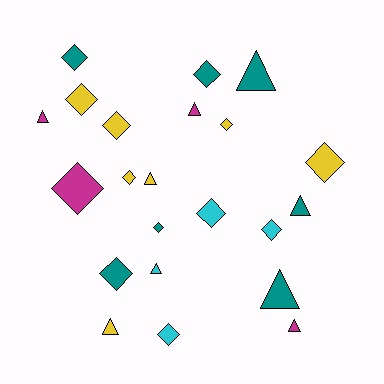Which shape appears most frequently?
Diamond, with 13 objects.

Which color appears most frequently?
Teal, with 7 objects.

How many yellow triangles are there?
There are 2 yellow triangles.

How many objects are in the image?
There are 22 objects.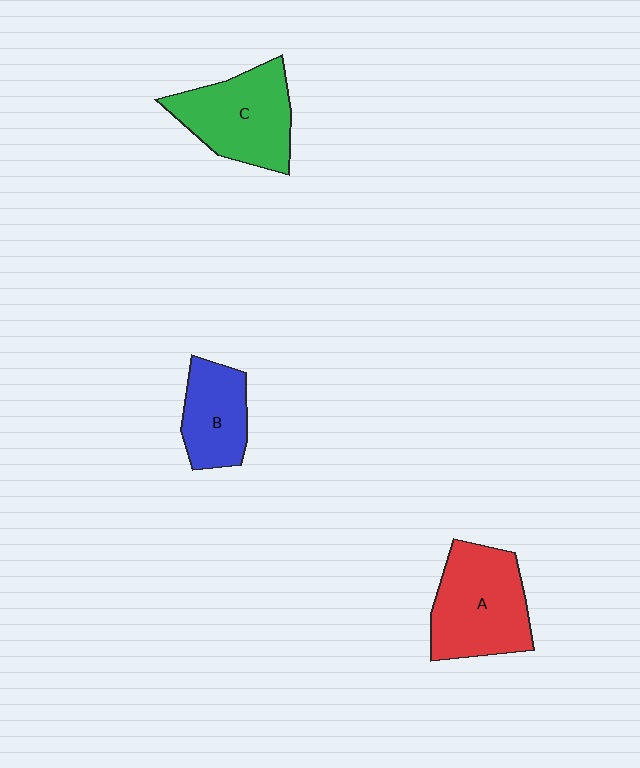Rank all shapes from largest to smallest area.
From largest to smallest: A (red), C (green), B (blue).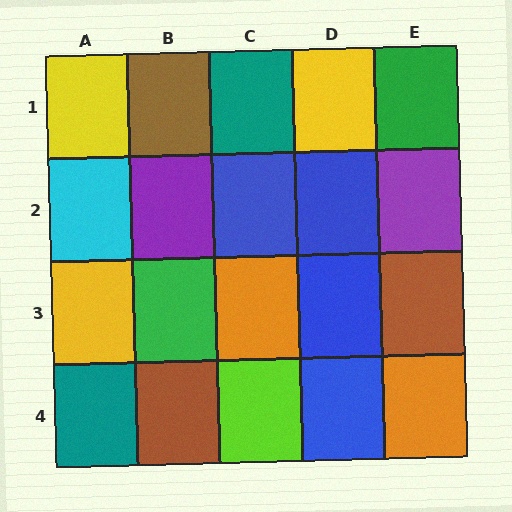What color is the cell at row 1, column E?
Green.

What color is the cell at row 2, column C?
Blue.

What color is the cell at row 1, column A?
Yellow.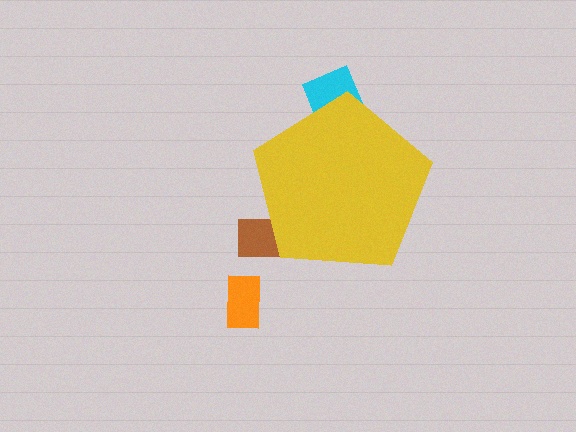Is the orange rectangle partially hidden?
No, the orange rectangle is fully visible.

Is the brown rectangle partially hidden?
Yes, the brown rectangle is partially hidden behind the yellow pentagon.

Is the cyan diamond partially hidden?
Yes, the cyan diamond is partially hidden behind the yellow pentagon.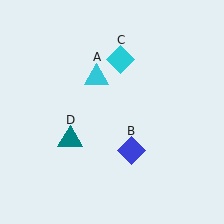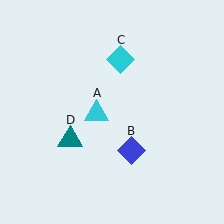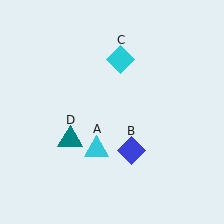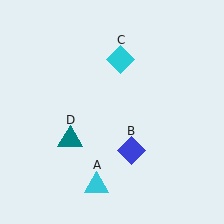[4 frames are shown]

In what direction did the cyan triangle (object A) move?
The cyan triangle (object A) moved down.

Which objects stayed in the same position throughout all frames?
Blue diamond (object B) and cyan diamond (object C) and teal triangle (object D) remained stationary.